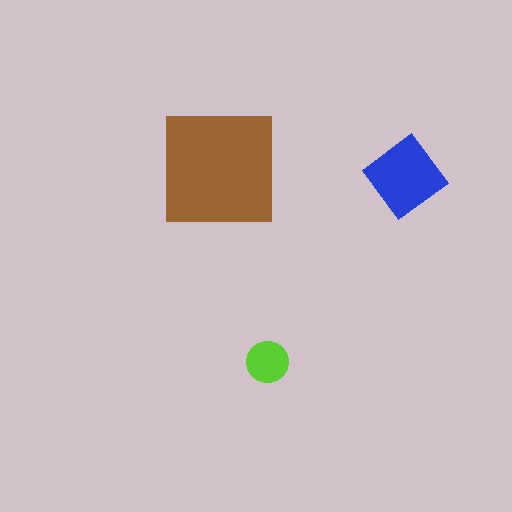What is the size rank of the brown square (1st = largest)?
1st.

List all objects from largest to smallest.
The brown square, the blue diamond, the lime circle.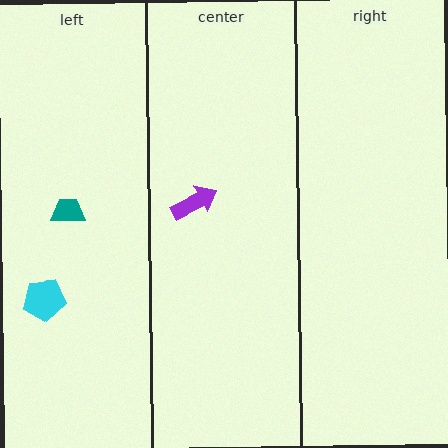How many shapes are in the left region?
2.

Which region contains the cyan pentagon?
The left region.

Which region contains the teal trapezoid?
The left region.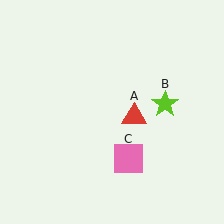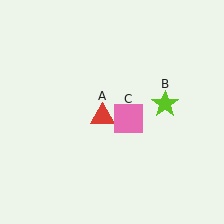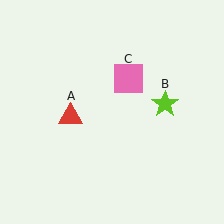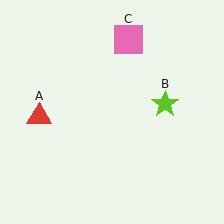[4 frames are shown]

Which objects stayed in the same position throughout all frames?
Lime star (object B) remained stationary.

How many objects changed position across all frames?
2 objects changed position: red triangle (object A), pink square (object C).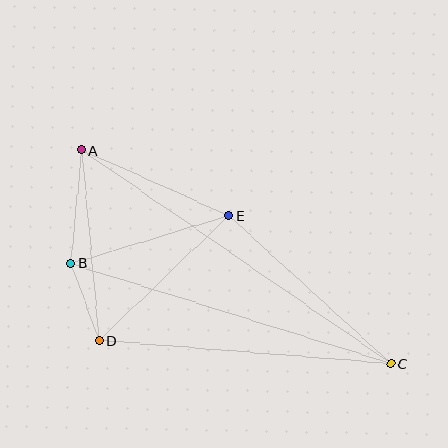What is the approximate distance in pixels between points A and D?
The distance between A and D is approximately 191 pixels.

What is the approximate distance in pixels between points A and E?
The distance between A and E is approximately 161 pixels.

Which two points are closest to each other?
Points B and D are closest to each other.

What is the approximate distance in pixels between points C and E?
The distance between C and E is approximately 219 pixels.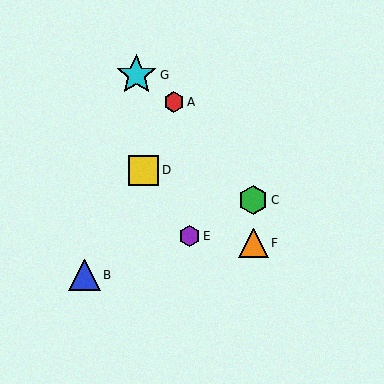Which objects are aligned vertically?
Objects C, F are aligned vertically.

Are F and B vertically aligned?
No, F is at x≈253 and B is at x≈85.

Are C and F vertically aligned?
Yes, both are at x≈253.